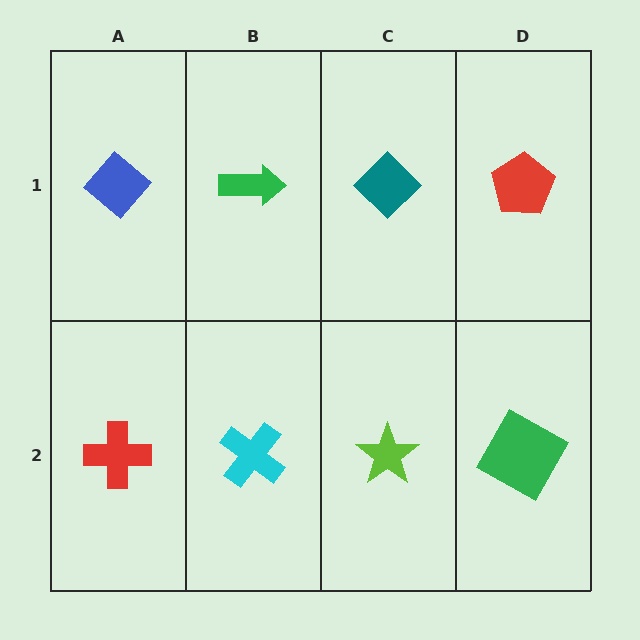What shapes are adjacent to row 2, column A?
A blue diamond (row 1, column A), a cyan cross (row 2, column B).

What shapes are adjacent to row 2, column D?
A red pentagon (row 1, column D), a lime star (row 2, column C).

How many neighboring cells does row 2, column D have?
2.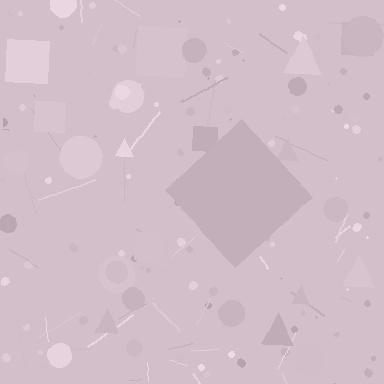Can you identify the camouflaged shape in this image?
The camouflaged shape is a diamond.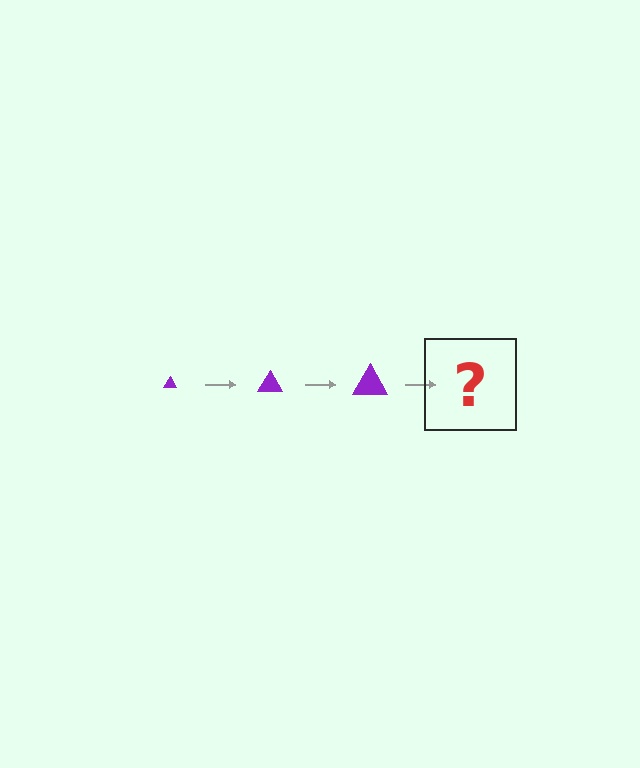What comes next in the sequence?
The next element should be a purple triangle, larger than the previous one.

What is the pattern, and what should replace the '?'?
The pattern is that the triangle gets progressively larger each step. The '?' should be a purple triangle, larger than the previous one.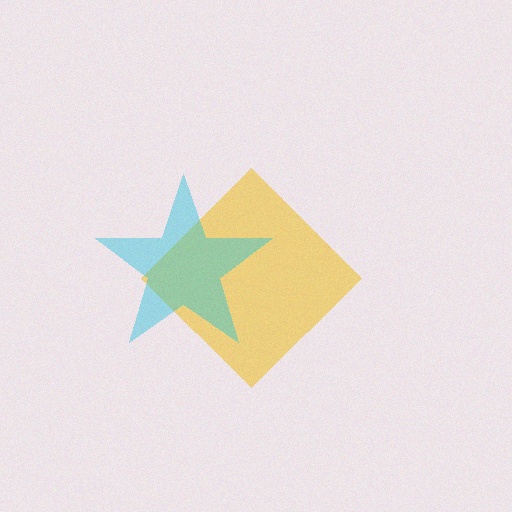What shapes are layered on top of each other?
The layered shapes are: a yellow diamond, a cyan star.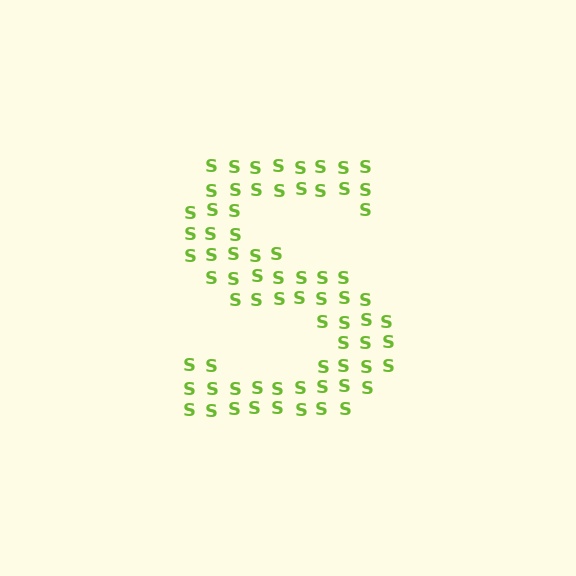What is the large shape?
The large shape is the letter S.